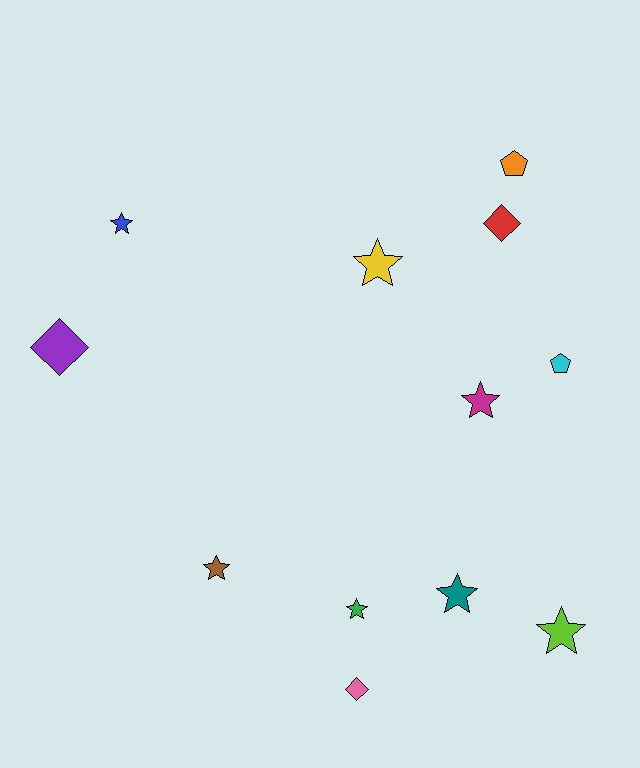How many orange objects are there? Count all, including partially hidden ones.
There is 1 orange object.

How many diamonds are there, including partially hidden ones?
There are 3 diamonds.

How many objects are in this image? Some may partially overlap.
There are 12 objects.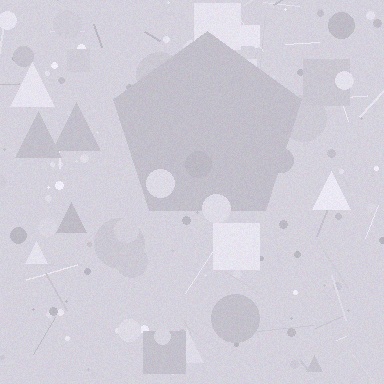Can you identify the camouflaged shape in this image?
The camouflaged shape is a pentagon.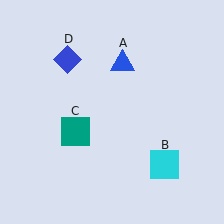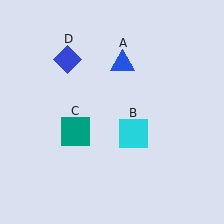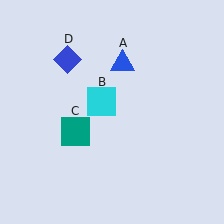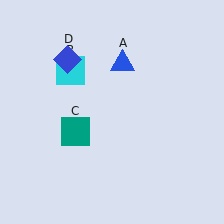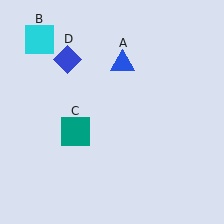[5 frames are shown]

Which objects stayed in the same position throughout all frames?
Blue triangle (object A) and teal square (object C) and blue diamond (object D) remained stationary.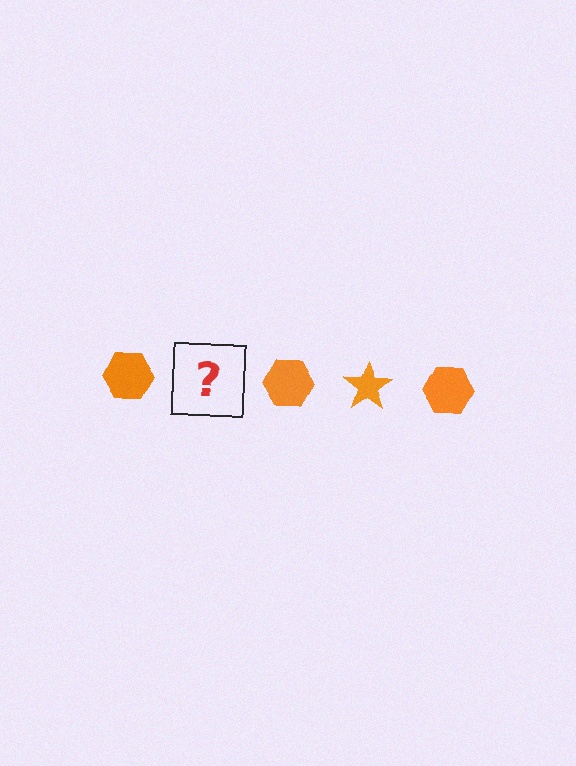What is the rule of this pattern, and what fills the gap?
The rule is that the pattern cycles through hexagon, star shapes in orange. The gap should be filled with an orange star.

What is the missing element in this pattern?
The missing element is an orange star.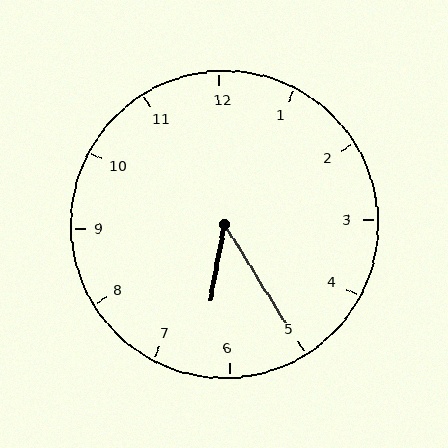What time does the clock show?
6:25.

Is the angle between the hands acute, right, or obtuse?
It is acute.